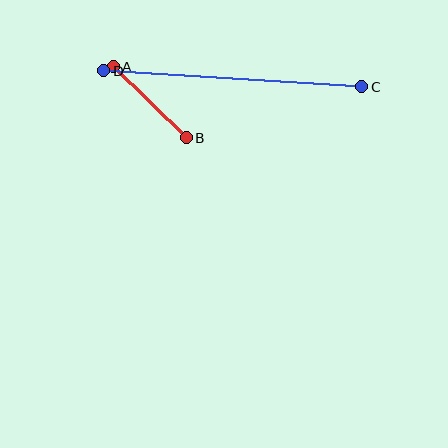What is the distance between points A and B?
The distance is approximately 102 pixels.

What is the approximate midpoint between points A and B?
The midpoint is at approximately (150, 102) pixels.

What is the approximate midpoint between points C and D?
The midpoint is at approximately (233, 79) pixels.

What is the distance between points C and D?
The distance is approximately 259 pixels.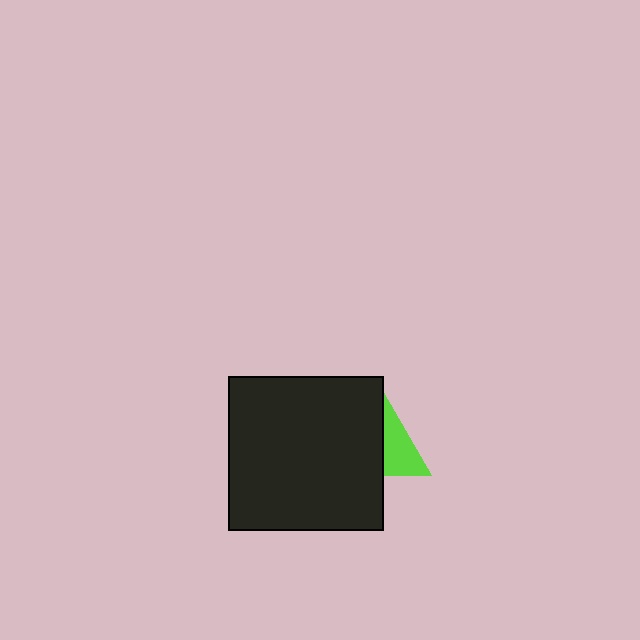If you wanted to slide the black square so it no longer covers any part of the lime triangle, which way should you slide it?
Slide it left — that is the most direct way to separate the two shapes.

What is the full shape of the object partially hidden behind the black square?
The partially hidden object is a lime triangle.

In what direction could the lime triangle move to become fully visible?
The lime triangle could move right. That would shift it out from behind the black square entirely.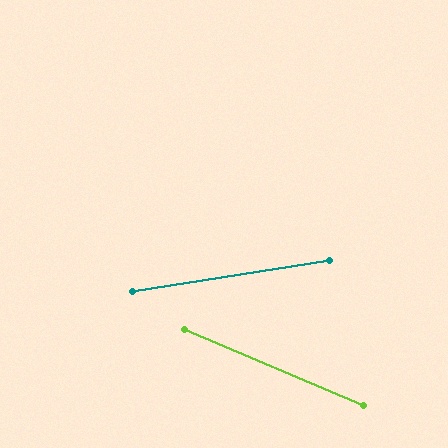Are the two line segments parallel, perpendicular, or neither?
Neither parallel nor perpendicular — they differ by about 32°.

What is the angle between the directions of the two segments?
Approximately 32 degrees.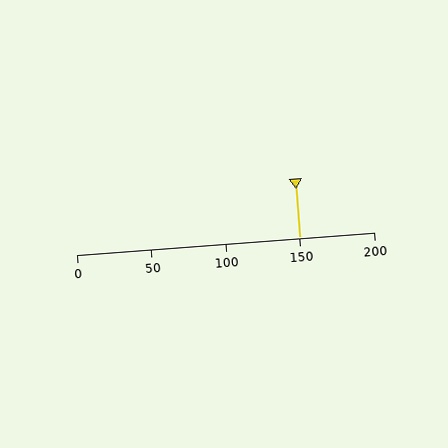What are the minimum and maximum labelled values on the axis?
The axis runs from 0 to 200.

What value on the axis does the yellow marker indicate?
The marker indicates approximately 150.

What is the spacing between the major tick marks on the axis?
The major ticks are spaced 50 apart.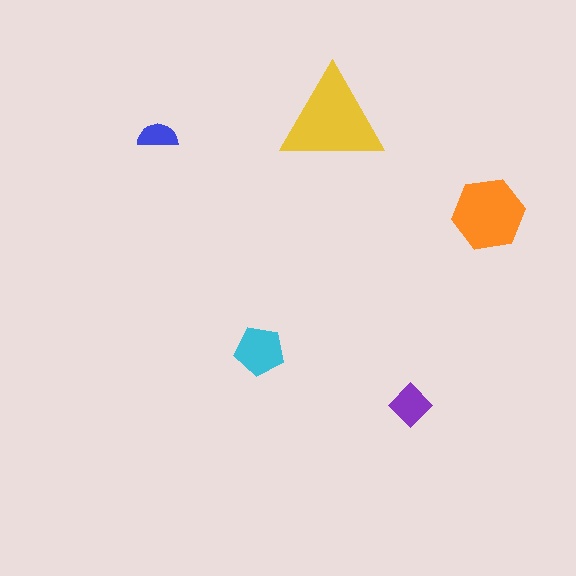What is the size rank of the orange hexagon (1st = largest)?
2nd.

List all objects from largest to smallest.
The yellow triangle, the orange hexagon, the cyan pentagon, the purple diamond, the blue semicircle.